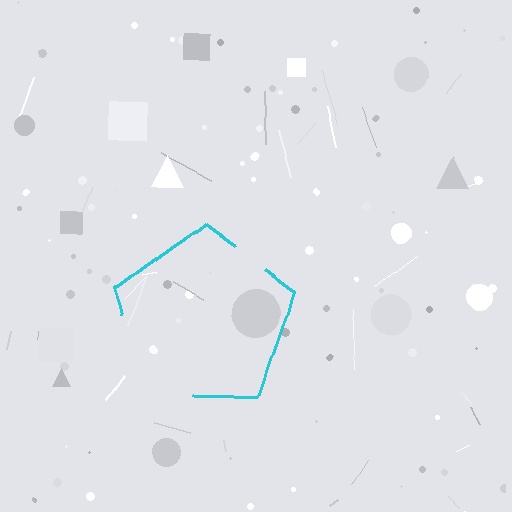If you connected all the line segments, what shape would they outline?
They would outline a pentagon.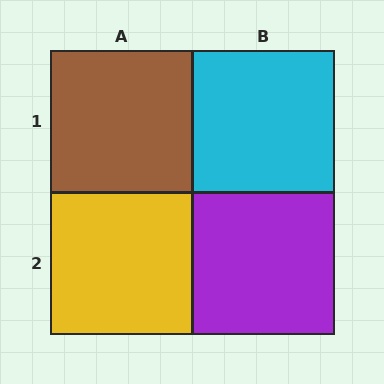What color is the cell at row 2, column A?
Yellow.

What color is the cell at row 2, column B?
Purple.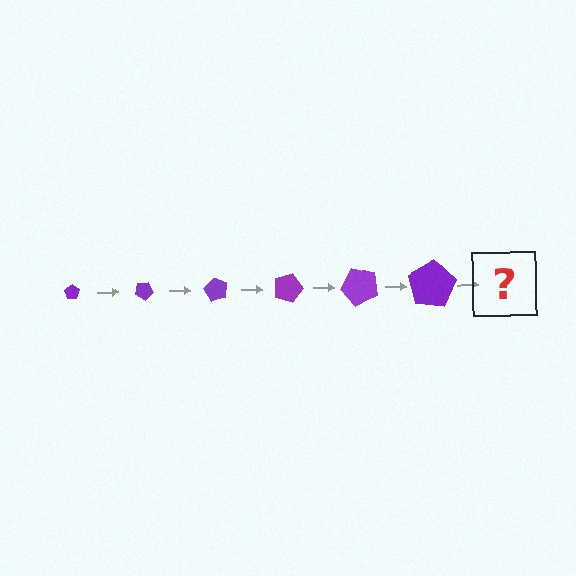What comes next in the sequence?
The next element should be a pentagon, larger than the previous one and rotated 180 degrees from the start.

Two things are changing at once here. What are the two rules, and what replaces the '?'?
The two rules are that the pentagon grows larger each step and it rotates 30 degrees each step. The '?' should be a pentagon, larger than the previous one and rotated 180 degrees from the start.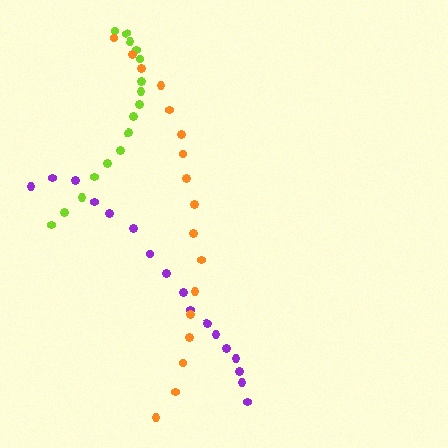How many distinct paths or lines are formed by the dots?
There are 3 distinct paths.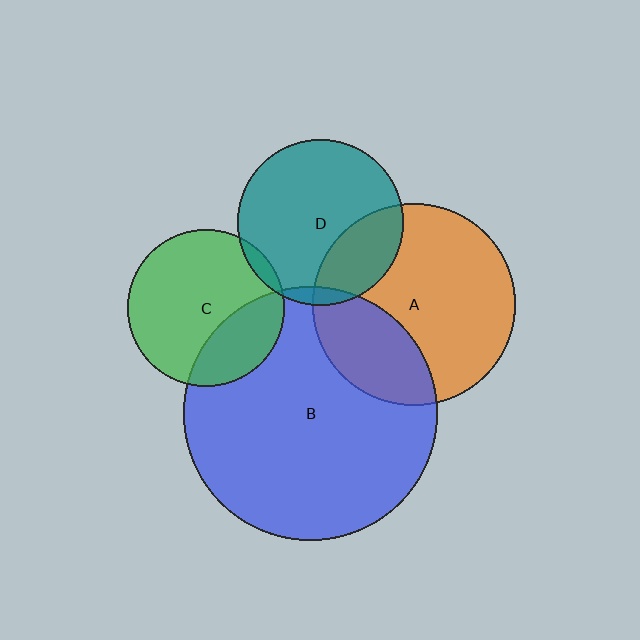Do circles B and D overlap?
Yes.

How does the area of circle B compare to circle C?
Approximately 2.6 times.